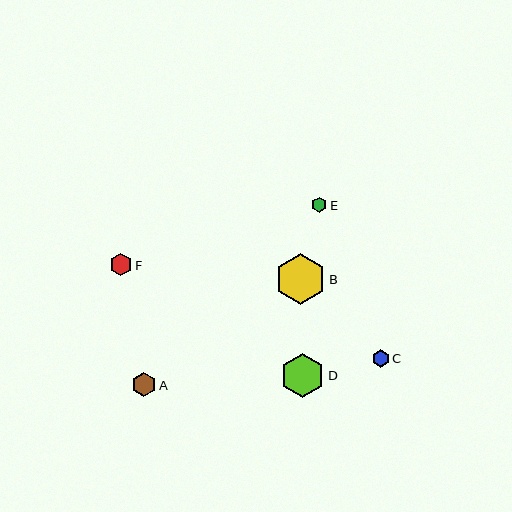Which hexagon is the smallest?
Hexagon E is the smallest with a size of approximately 15 pixels.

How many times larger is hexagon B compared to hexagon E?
Hexagon B is approximately 3.3 times the size of hexagon E.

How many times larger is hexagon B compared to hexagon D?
Hexagon B is approximately 1.1 times the size of hexagon D.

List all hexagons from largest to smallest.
From largest to smallest: B, D, A, F, C, E.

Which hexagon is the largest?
Hexagon B is the largest with a size of approximately 50 pixels.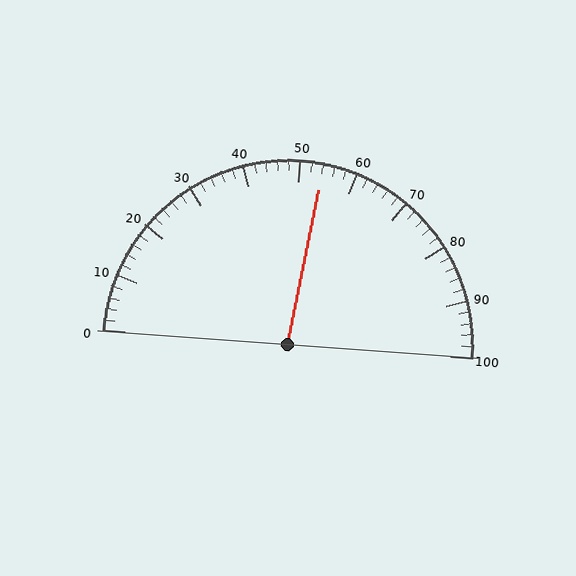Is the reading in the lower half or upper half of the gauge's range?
The reading is in the upper half of the range (0 to 100).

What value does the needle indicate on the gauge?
The needle indicates approximately 54.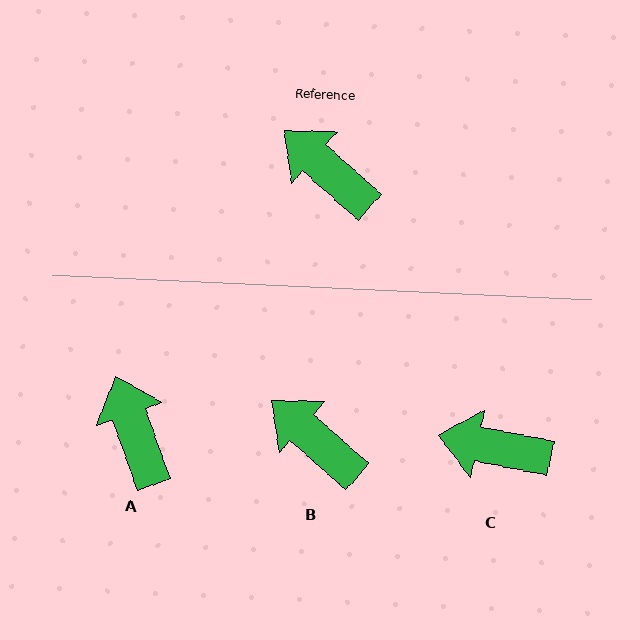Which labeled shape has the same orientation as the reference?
B.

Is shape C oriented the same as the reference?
No, it is off by about 30 degrees.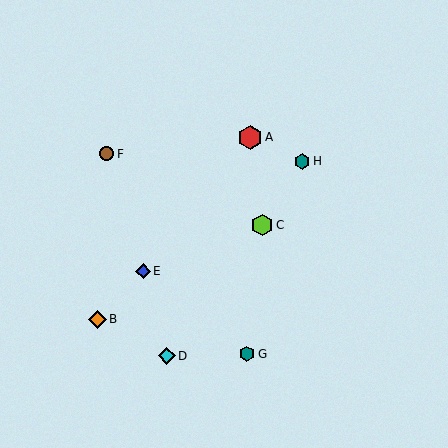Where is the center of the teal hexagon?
The center of the teal hexagon is at (302, 161).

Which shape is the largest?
The red hexagon (labeled A) is the largest.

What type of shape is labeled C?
Shape C is a lime hexagon.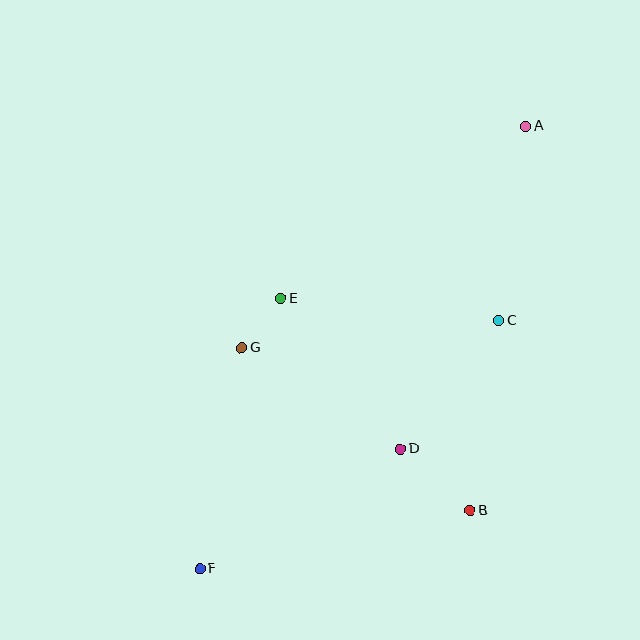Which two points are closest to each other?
Points E and G are closest to each other.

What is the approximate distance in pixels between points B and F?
The distance between B and F is approximately 277 pixels.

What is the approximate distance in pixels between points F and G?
The distance between F and G is approximately 225 pixels.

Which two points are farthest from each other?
Points A and F are farthest from each other.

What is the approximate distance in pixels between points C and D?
The distance between C and D is approximately 162 pixels.